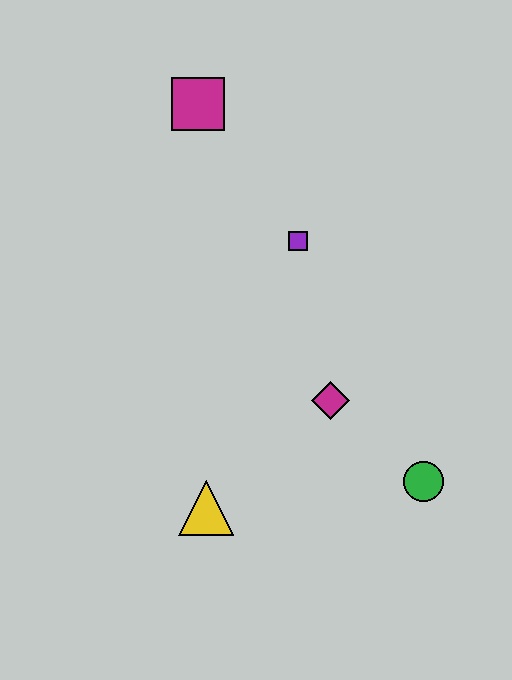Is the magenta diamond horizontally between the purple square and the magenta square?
No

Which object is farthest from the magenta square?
The green circle is farthest from the magenta square.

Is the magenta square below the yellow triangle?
No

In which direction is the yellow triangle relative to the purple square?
The yellow triangle is below the purple square.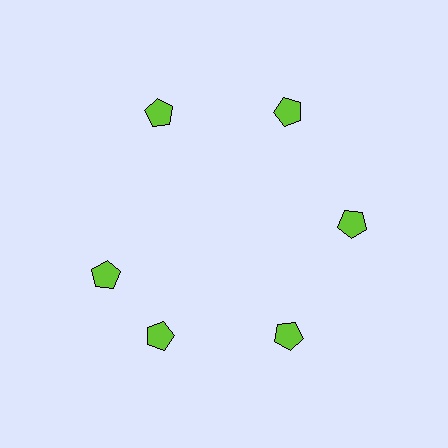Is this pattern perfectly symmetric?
No. The 6 lime pentagons are arranged in a ring, but one element near the 9 o'clock position is rotated out of alignment along the ring, breaking the 6-fold rotational symmetry.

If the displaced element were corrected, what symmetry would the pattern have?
It would have 6-fold rotational symmetry — the pattern would map onto itself every 60 degrees.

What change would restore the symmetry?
The symmetry would be restored by rotating it back into even spacing with its neighbors so that all 6 pentagons sit at equal angles and equal distance from the center.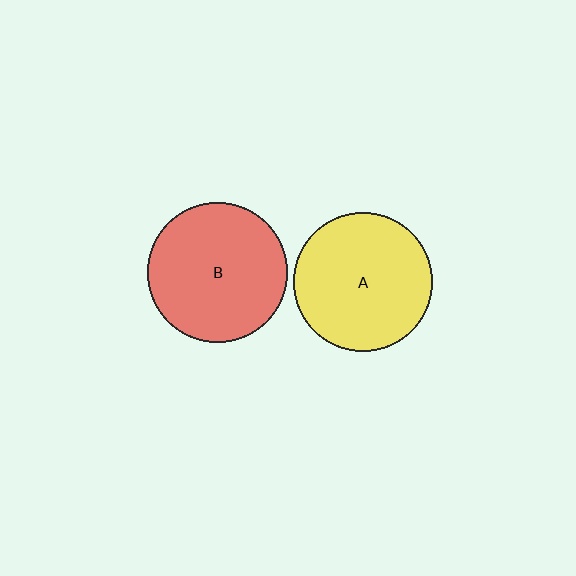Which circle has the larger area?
Circle B (red).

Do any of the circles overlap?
No, none of the circles overlap.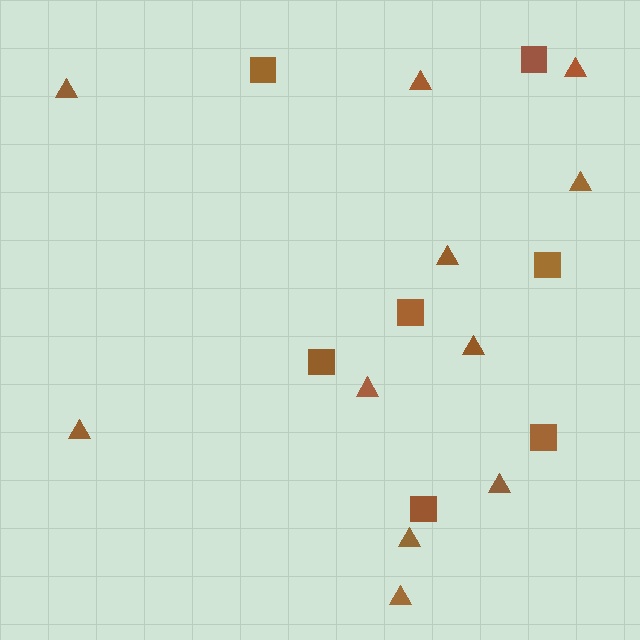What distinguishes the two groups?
There are 2 groups: one group of triangles (11) and one group of squares (7).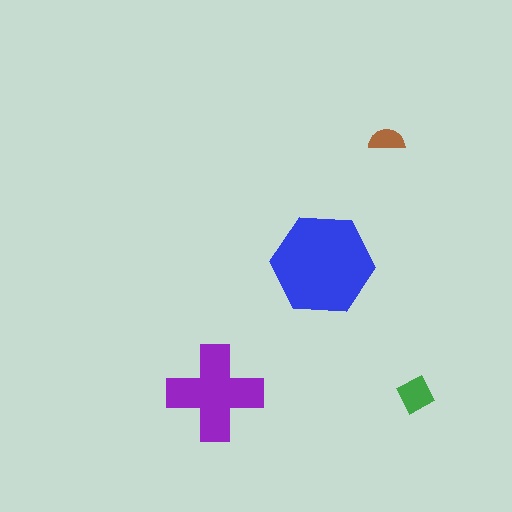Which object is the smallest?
The brown semicircle.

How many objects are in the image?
There are 4 objects in the image.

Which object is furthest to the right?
The green diamond is rightmost.